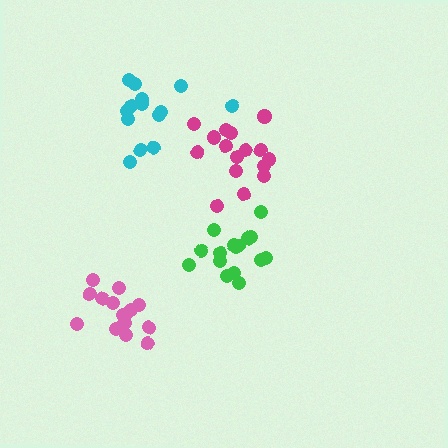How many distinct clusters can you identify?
There are 4 distinct clusters.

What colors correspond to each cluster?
The clusters are colored: green, pink, magenta, cyan.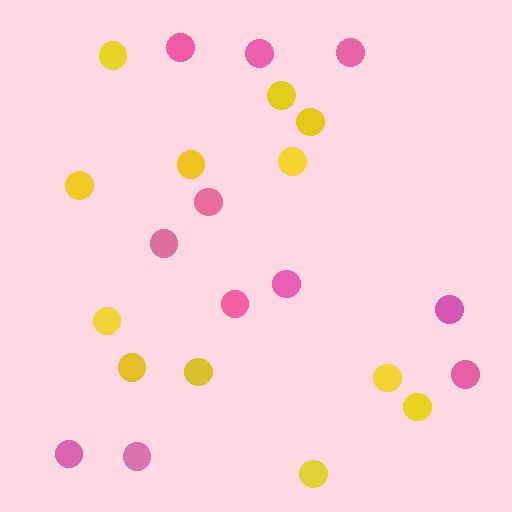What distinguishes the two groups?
There are 2 groups: one group of pink circles (11) and one group of yellow circles (12).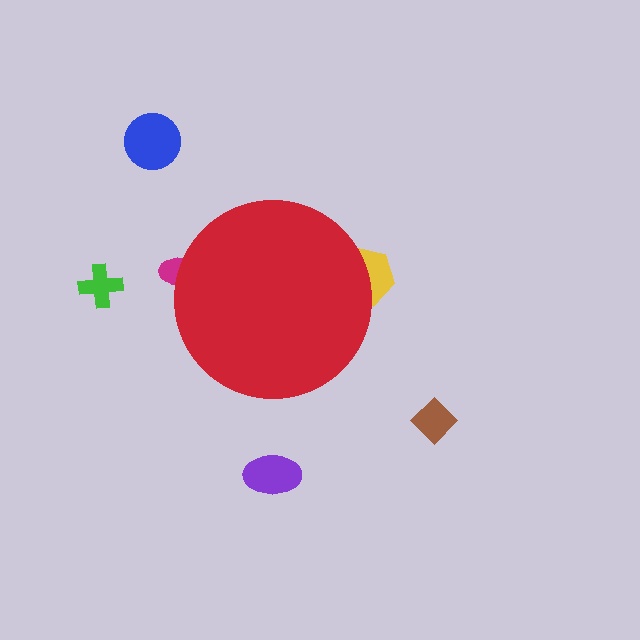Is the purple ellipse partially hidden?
No, the purple ellipse is fully visible.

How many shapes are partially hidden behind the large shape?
2 shapes are partially hidden.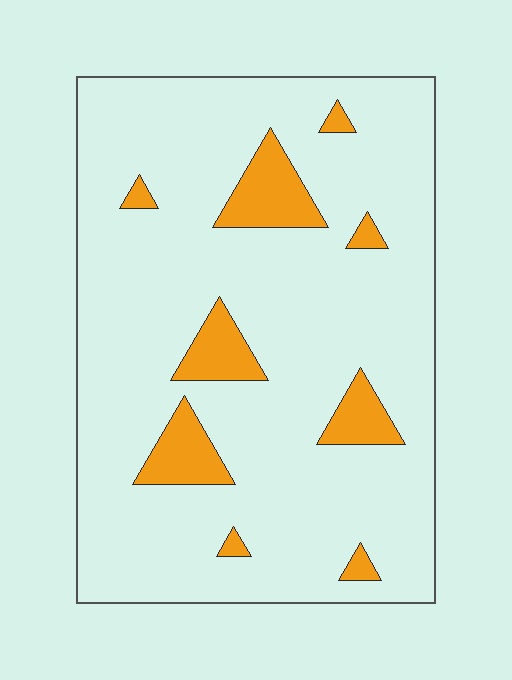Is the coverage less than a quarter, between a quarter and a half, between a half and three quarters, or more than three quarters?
Less than a quarter.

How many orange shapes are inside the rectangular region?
9.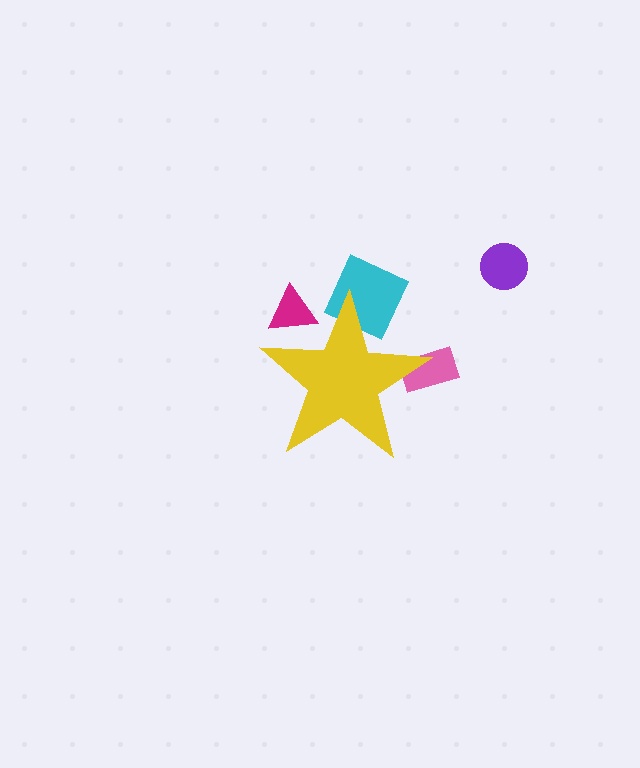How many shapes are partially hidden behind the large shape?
3 shapes are partially hidden.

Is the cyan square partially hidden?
Yes, the cyan square is partially hidden behind the yellow star.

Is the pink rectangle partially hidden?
Yes, the pink rectangle is partially hidden behind the yellow star.